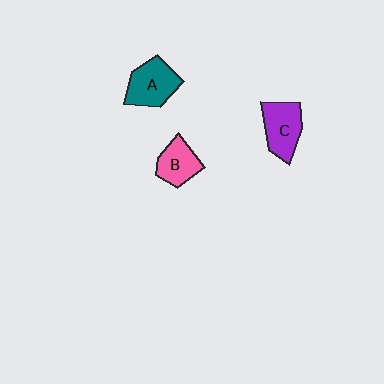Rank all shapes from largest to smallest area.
From largest to smallest: A (teal), C (purple), B (pink).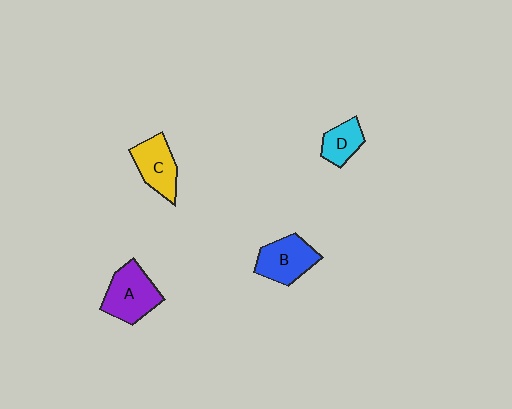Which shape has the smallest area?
Shape D (cyan).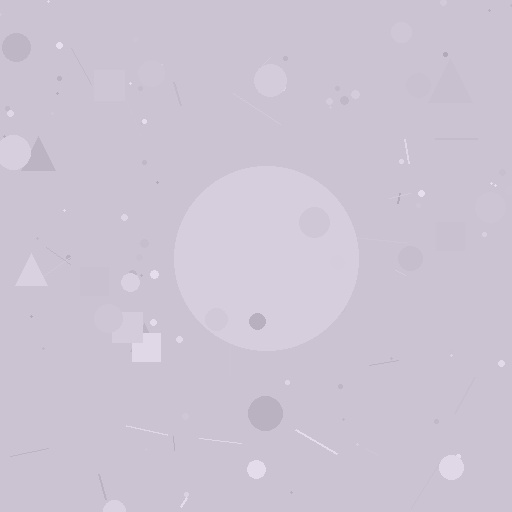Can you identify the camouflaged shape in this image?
The camouflaged shape is a circle.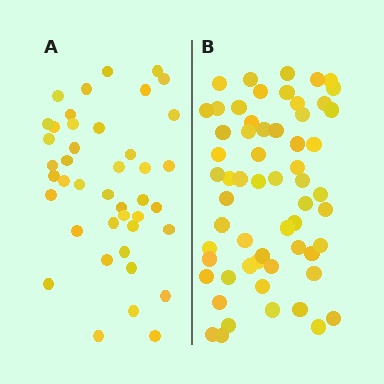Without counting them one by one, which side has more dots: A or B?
Region B (the right region) has more dots.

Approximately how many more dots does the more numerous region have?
Region B has approximately 20 more dots than region A.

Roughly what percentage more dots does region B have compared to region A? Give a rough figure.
About 45% more.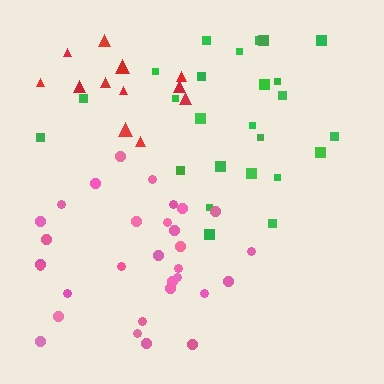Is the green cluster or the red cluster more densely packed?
Red.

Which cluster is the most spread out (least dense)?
Green.